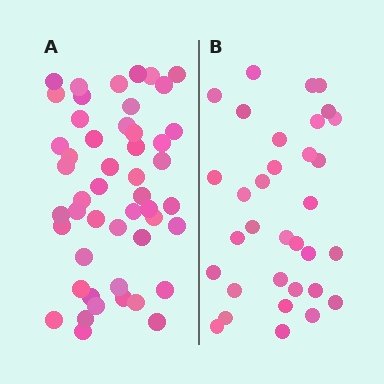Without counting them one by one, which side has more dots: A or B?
Region A (the left region) has more dots.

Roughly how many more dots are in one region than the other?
Region A has approximately 15 more dots than region B.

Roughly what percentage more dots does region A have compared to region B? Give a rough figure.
About 50% more.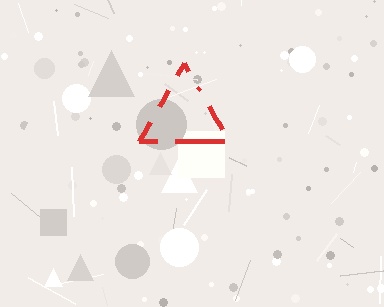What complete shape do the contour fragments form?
The contour fragments form a triangle.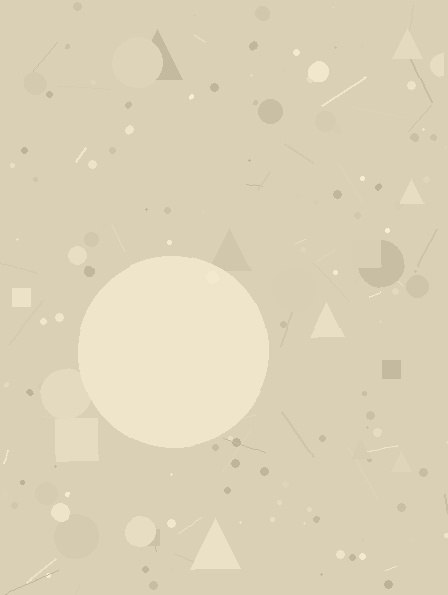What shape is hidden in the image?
A circle is hidden in the image.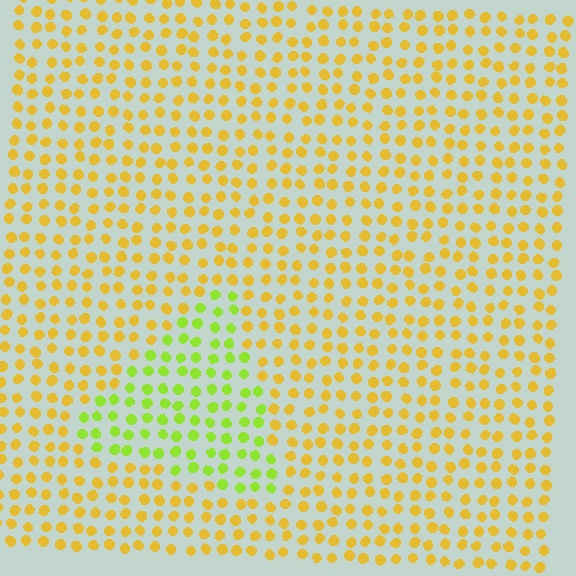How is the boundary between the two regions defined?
The boundary is defined purely by a slight shift in hue (about 43 degrees). Spacing, size, and orientation are identical on both sides.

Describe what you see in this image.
The image is filled with small yellow elements in a uniform arrangement. A triangle-shaped region is visible where the elements are tinted to a slightly different hue, forming a subtle color boundary.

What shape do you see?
I see a triangle.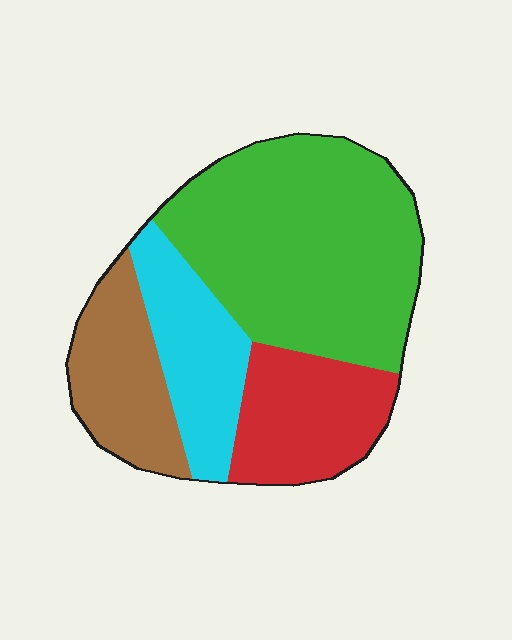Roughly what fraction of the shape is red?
Red takes up less than a quarter of the shape.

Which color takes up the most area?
Green, at roughly 45%.